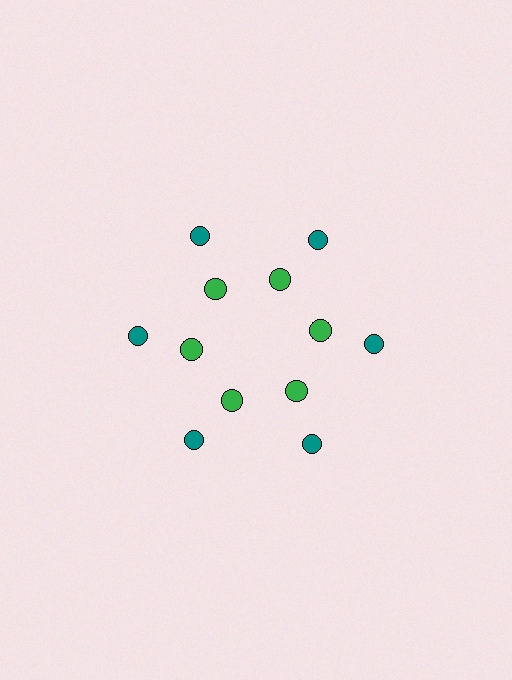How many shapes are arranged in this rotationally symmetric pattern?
There are 12 shapes, arranged in 6 groups of 2.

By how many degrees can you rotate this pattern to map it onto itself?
The pattern maps onto itself every 60 degrees of rotation.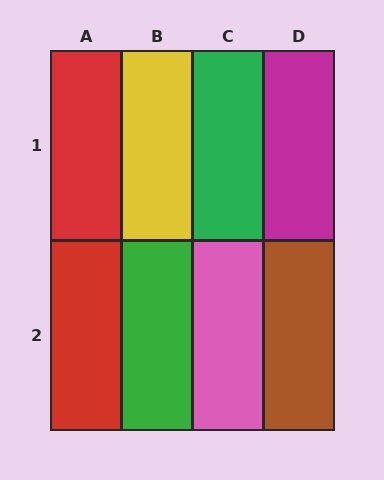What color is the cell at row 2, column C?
Pink.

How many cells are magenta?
1 cell is magenta.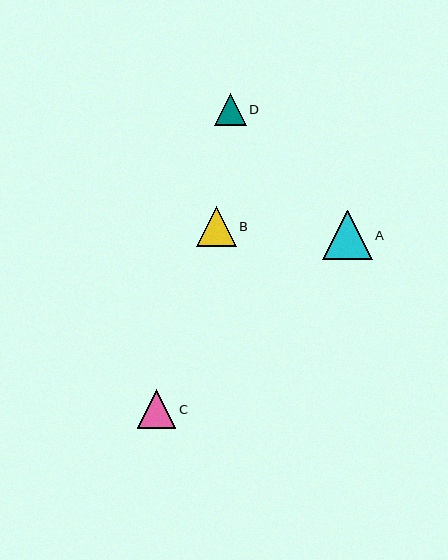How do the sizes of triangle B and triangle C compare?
Triangle B and triangle C are approximately the same size.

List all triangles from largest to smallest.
From largest to smallest: A, B, C, D.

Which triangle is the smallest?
Triangle D is the smallest with a size of approximately 32 pixels.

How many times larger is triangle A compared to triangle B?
Triangle A is approximately 1.3 times the size of triangle B.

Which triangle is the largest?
Triangle A is the largest with a size of approximately 50 pixels.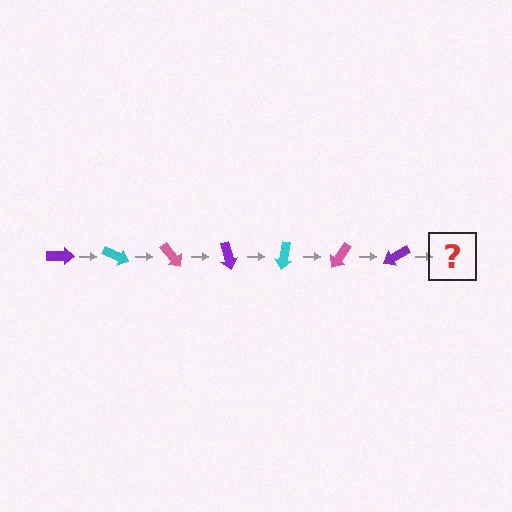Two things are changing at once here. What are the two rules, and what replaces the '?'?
The two rules are that it rotates 25 degrees each step and the color cycles through purple, cyan, and pink. The '?' should be a cyan arrow, rotated 175 degrees from the start.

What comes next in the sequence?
The next element should be a cyan arrow, rotated 175 degrees from the start.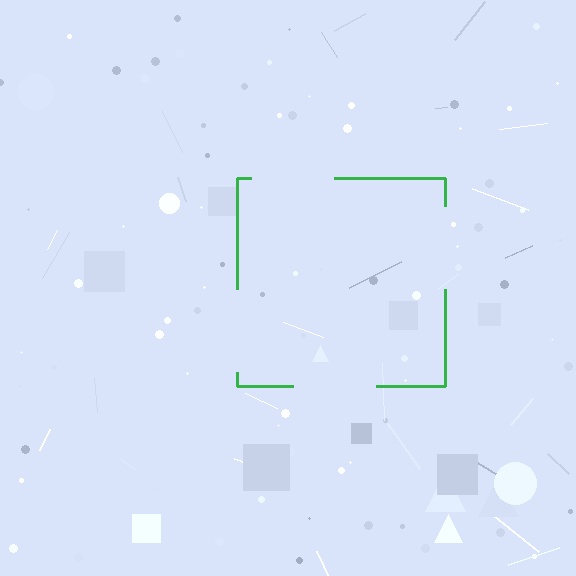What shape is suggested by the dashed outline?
The dashed outline suggests a square.